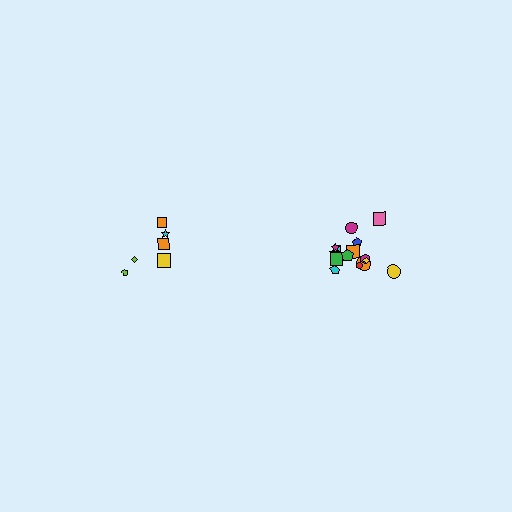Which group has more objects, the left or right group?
The right group.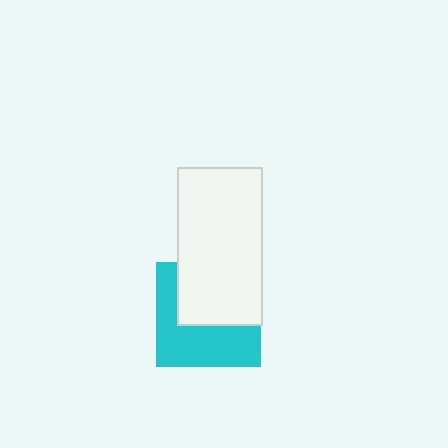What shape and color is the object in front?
The object in front is a white rectangle.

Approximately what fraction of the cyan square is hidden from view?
Roughly 48% of the cyan square is hidden behind the white rectangle.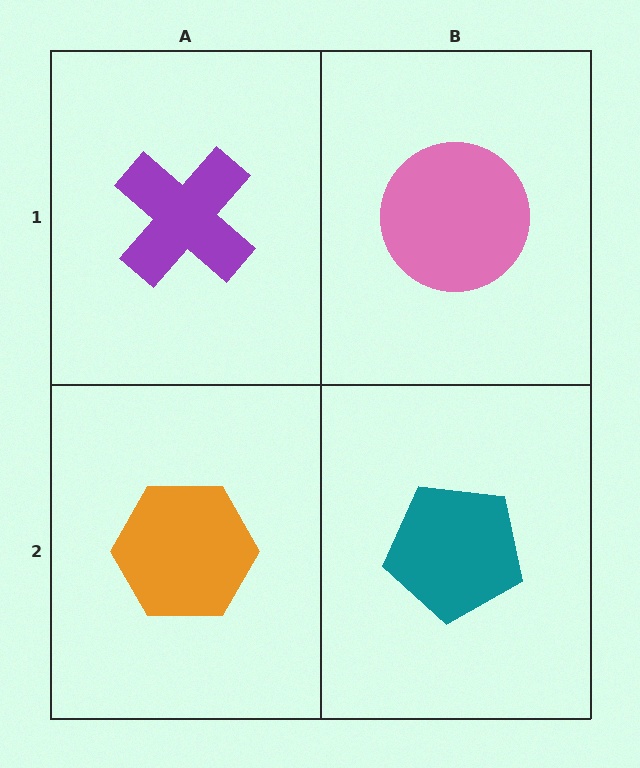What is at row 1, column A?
A purple cross.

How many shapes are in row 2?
2 shapes.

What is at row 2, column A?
An orange hexagon.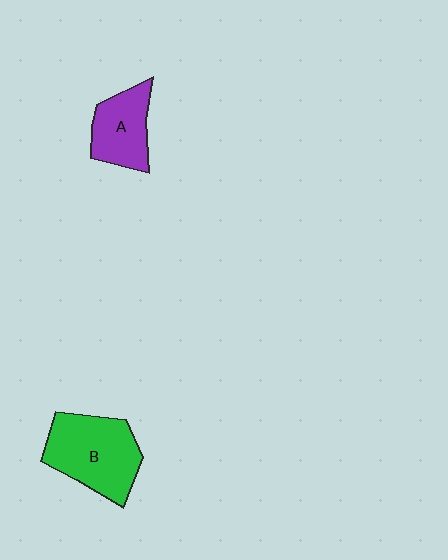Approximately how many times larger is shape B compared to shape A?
Approximately 1.5 times.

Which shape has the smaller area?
Shape A (purple).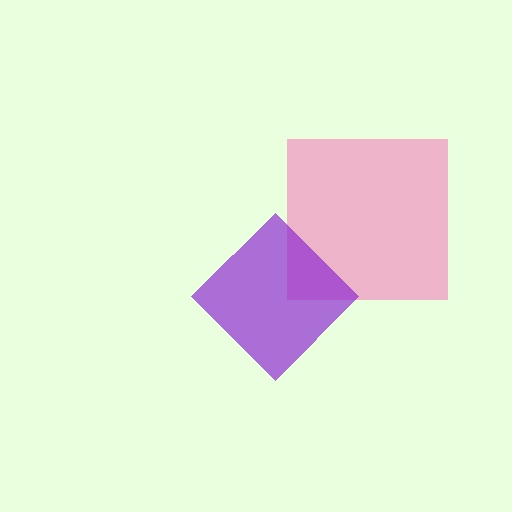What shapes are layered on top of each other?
The layered shapes are: a pink square, a purple diamond.